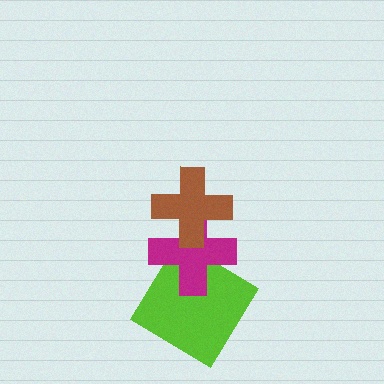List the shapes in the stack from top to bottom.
From top to bottom: the brown cross, the magenta cross, the lime diamond.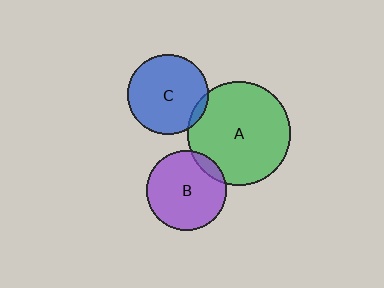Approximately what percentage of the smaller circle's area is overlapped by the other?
Approximately 5%.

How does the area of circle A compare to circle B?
Approximately 1.7 times.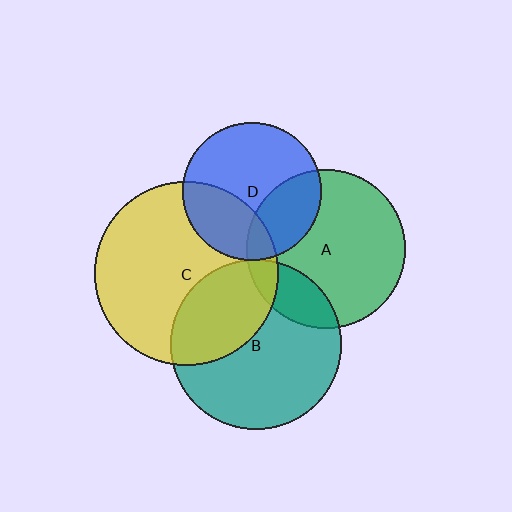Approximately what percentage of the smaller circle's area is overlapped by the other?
Approximately 30%.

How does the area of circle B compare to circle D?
Approximately 1.5 times.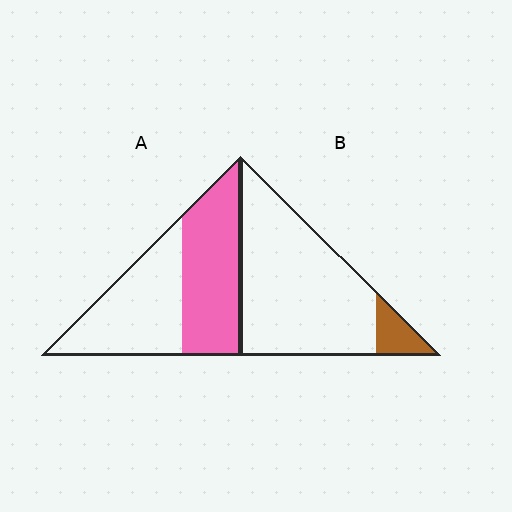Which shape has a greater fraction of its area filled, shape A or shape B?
Shape A.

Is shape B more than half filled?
No.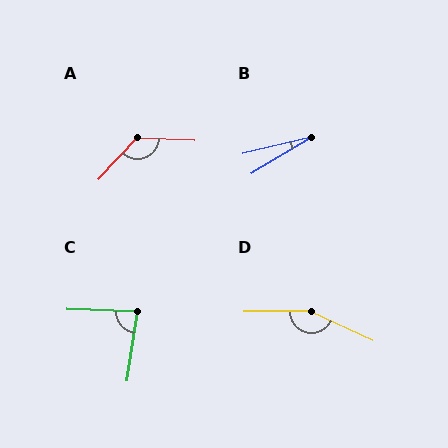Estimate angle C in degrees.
Approximately 83 degrees.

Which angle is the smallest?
B, at approximately 17 degrees.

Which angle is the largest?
D, at approximately 155 degrees.